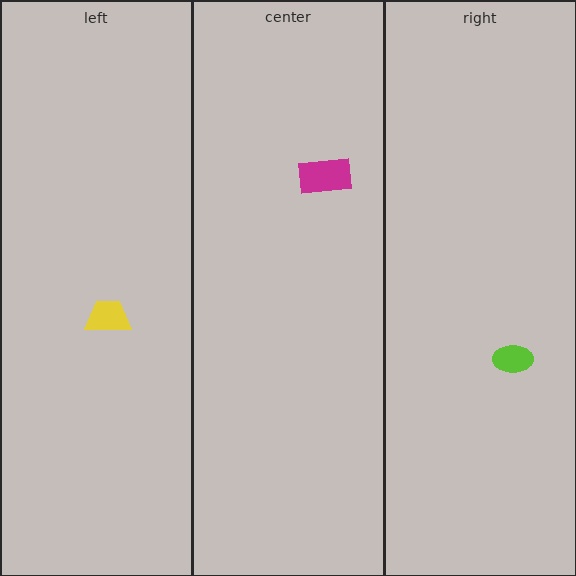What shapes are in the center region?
The magenta rectangle.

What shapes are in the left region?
The yellow trapezoid.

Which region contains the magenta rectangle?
The center region.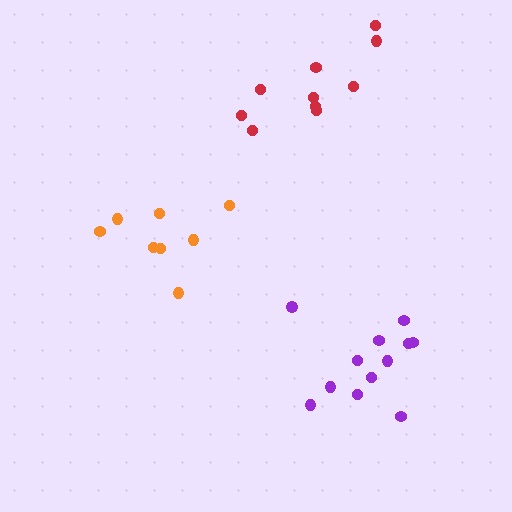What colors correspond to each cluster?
The clusters are colored: red, orange, purple.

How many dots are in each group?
Group 1: 10 dots, Group 2: 8 dots, Group 3: 12 dots (30 total).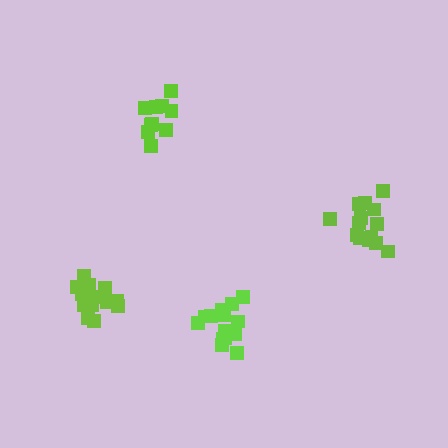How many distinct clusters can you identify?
There are 4 distinct clusters.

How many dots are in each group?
Group 1: 14 dots, Group 2: 14 dots, Group 3: 14 dots, Group 4: 10 dots (52 total).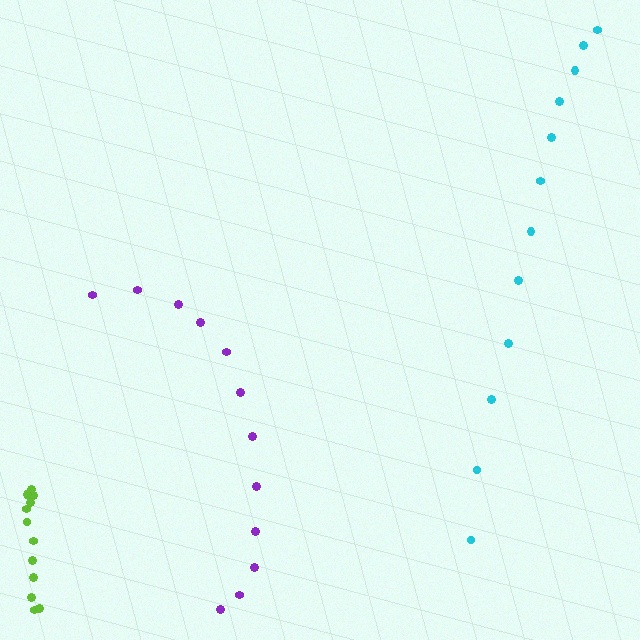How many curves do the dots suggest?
There are 3 distinct paths.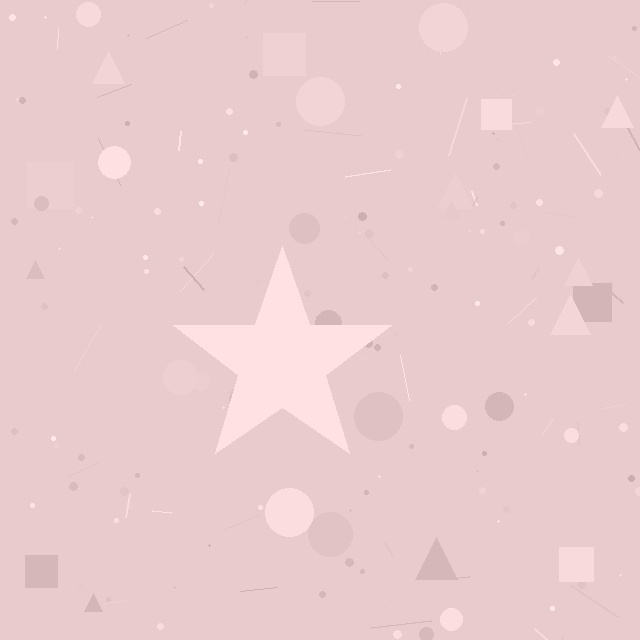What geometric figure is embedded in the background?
A star is embedded in the background.